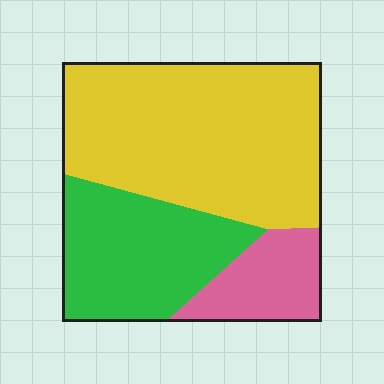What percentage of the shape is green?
Green takes up about one third (1/3) of the shape.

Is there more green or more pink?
Green.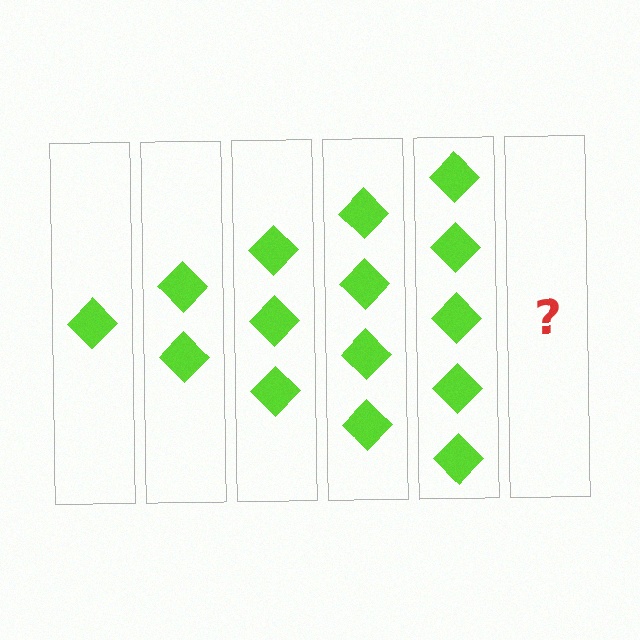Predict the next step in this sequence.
The next step is 6 diamonds.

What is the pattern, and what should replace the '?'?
The pattern is that each step adds one more diamond. The '?' should be 6 diamonds.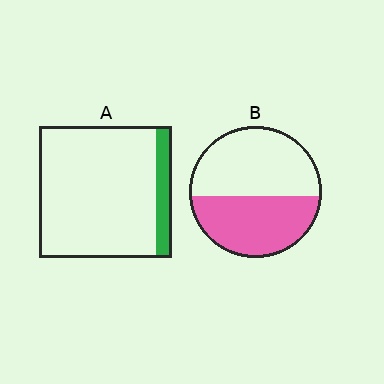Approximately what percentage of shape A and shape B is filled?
A is approximately 10% and B is approximately 45%.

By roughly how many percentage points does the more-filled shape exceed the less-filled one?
By roughly 35 percentage points (B over A).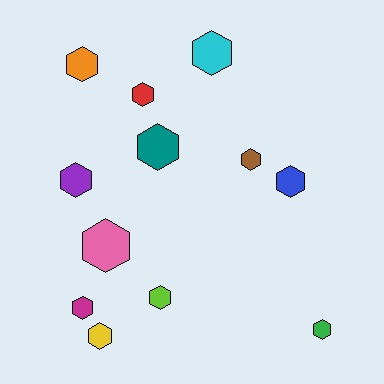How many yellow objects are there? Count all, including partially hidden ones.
There is 1 yellow object.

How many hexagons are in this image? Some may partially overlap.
There are 12 hexagons.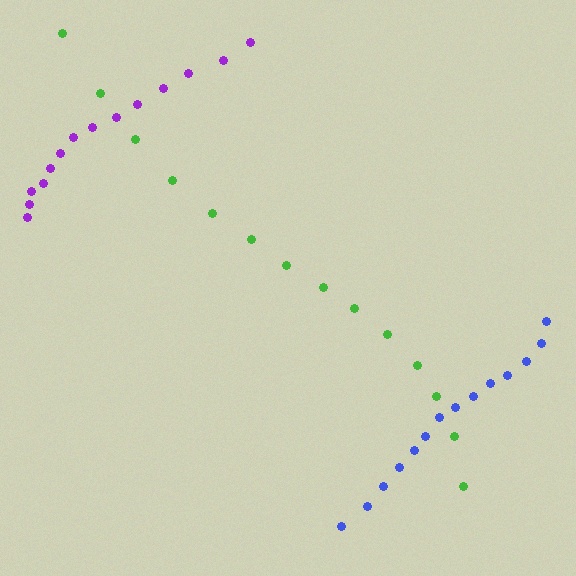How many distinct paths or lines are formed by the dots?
There are 3 distinct paths.